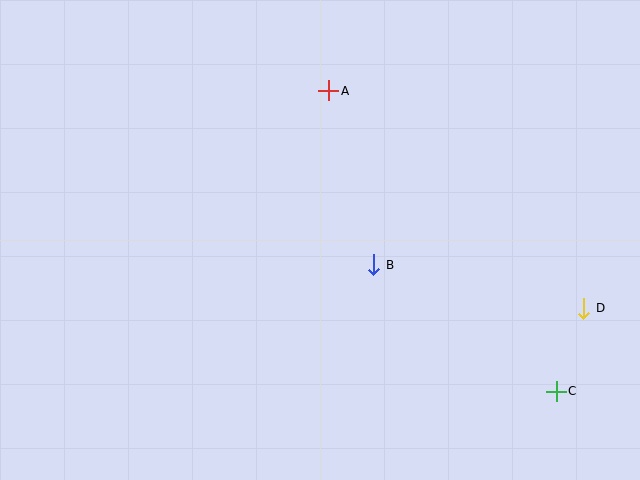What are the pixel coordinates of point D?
Point D is at (584, 308).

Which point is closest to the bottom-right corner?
Point C is closest to the bottom-right corner.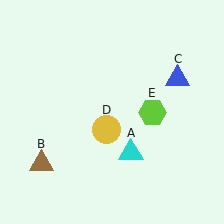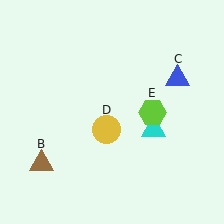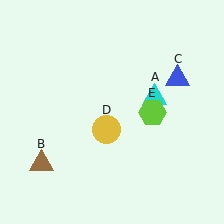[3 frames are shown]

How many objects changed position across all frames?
1 object changed position: cyan triangle (object A).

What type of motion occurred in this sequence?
The cyan triangle (object A) rotated counterclockwise around the center of the scene.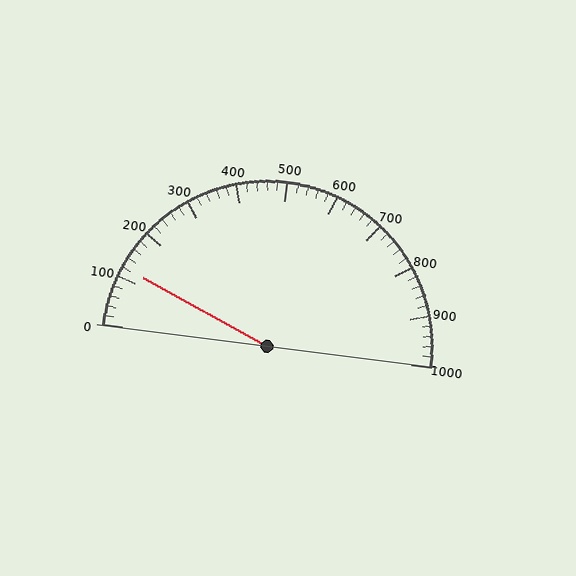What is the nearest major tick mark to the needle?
The nearest major tick mark is 100.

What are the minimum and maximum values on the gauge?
The gauge ranges from 0 to 1000.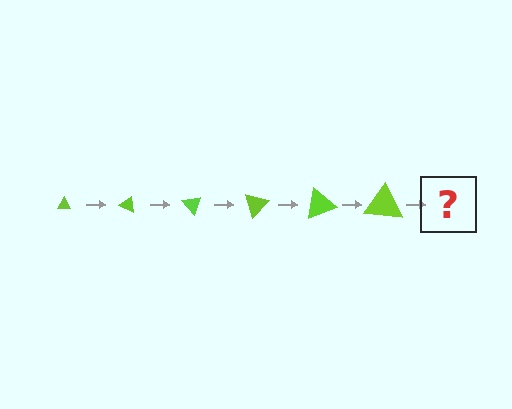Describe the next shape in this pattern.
It should be a triangle, larger than the previous one and rotated 150 degrees from the start.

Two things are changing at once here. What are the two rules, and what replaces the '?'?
The two rules are that the triangle grows larger each step and it rotates 25 degrees each step. The '?' should be a triangle, larger than the previous one and rotated 150 degrees from the start.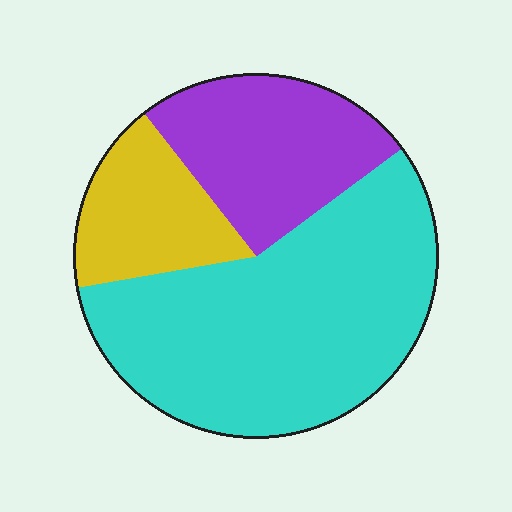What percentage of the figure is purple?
Purple covers about 25% of the figure.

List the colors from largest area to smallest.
From largest to smallest: cyan, purple, yellow.